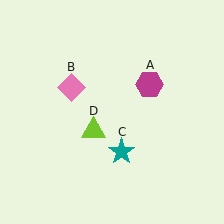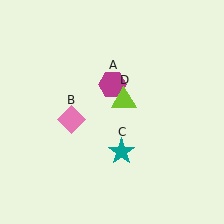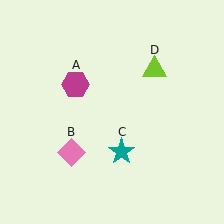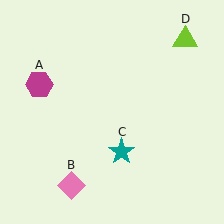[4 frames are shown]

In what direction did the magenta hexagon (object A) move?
The magenta hexagon (object A) moved left.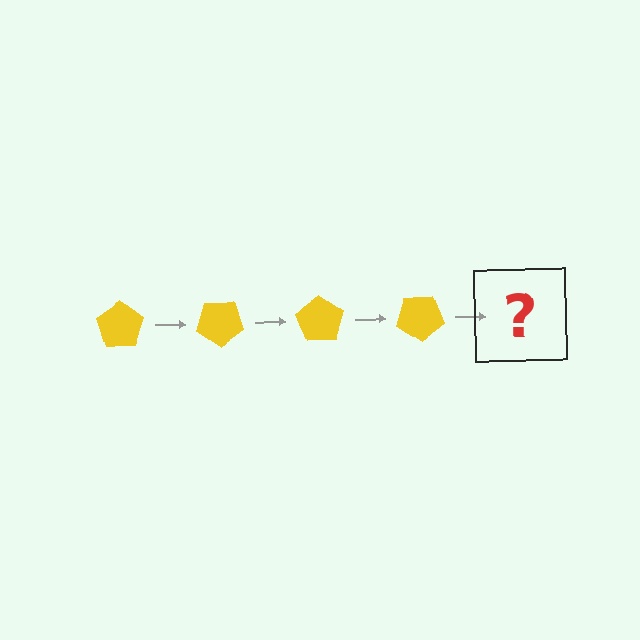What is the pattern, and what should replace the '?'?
The pattern is that the pentagon rotates 35 degrees each step. The '?' should be a yellow pentagon rotated 140 degrees.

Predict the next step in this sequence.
The next step is a yellow pentagon rotated 140 degrees.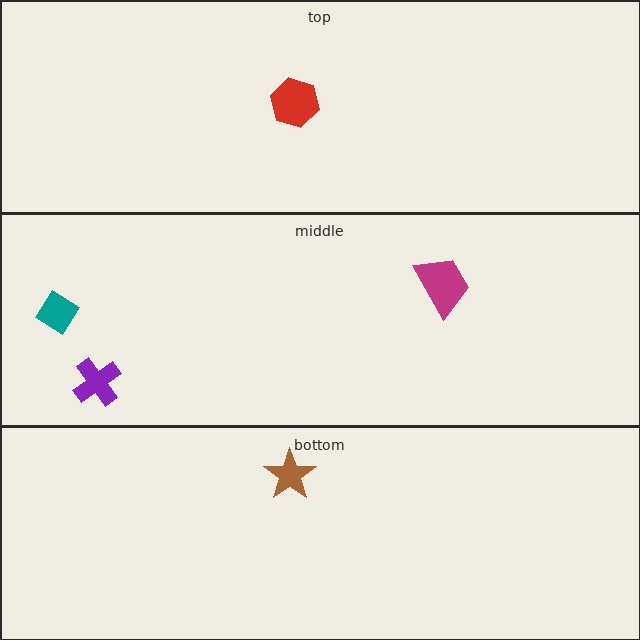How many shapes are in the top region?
1.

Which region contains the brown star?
The bottom region.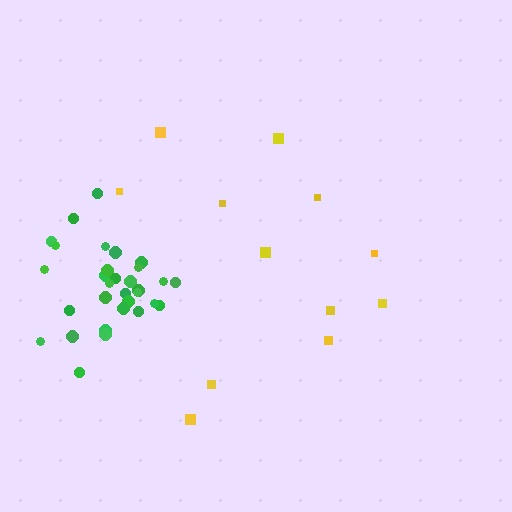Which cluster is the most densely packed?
Green.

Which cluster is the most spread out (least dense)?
Yellow.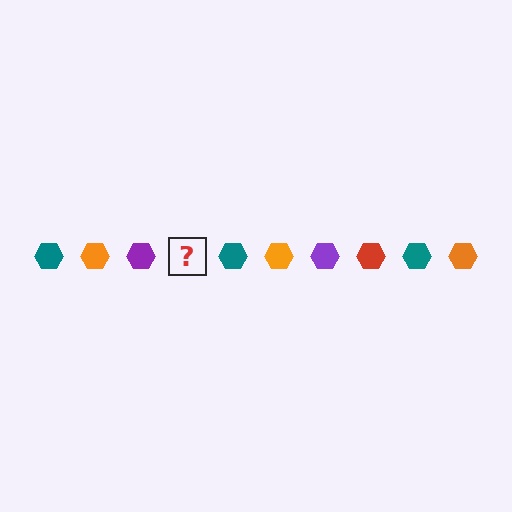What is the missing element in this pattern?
The missing element is a red hexagon.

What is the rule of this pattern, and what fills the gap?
The rule is that the pattern cycles through teal, orange, purple, red hexagons. The gap should be filled with a red hexagon.